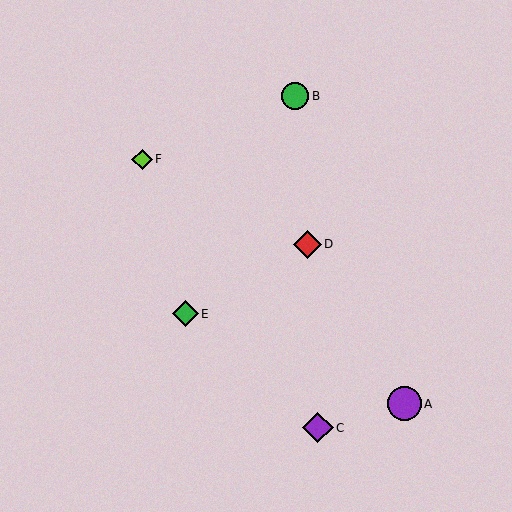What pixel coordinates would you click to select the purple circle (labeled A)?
Click at (404, 404) to select the purple circle A.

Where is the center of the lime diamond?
The center of the lime diamond is at (142, 159).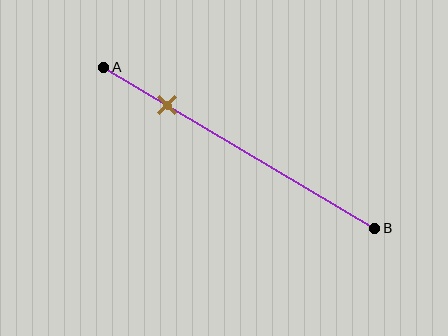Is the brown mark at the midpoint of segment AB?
No, the mark is at about 25% from A, not at the 50% midpoint.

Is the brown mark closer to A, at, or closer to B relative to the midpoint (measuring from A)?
The brown mark is closer to point A than the midpoint of segment AB.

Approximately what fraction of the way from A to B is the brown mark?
The brown mark is approximately 25% of the way from A to B.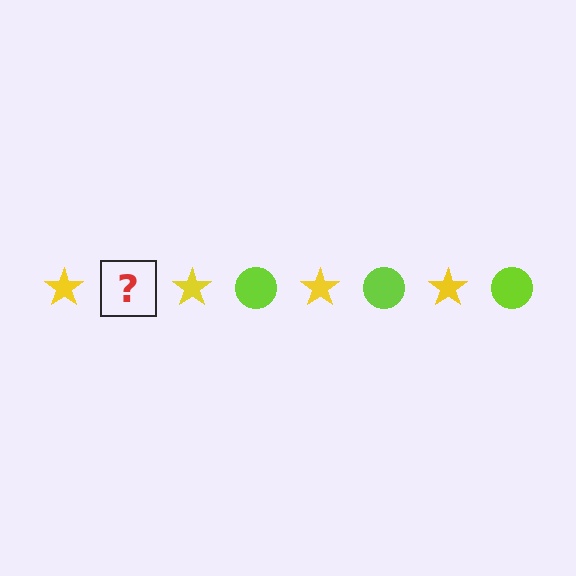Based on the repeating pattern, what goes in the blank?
The blank should be a lime circle.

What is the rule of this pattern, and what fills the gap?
The rule is that the pattern alternates between yellow star and lime circle. The gap should be filled with a lime circle.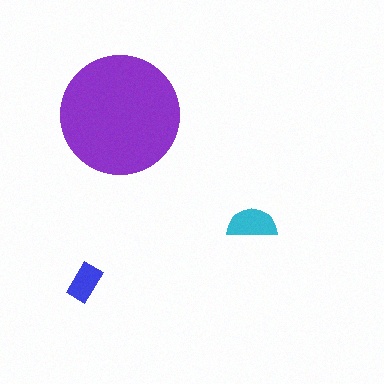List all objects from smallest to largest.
The blue rectangle, the cyan semicircle, the purple circle.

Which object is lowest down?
The blue rectangle is bottommost.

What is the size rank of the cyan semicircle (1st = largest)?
2nd.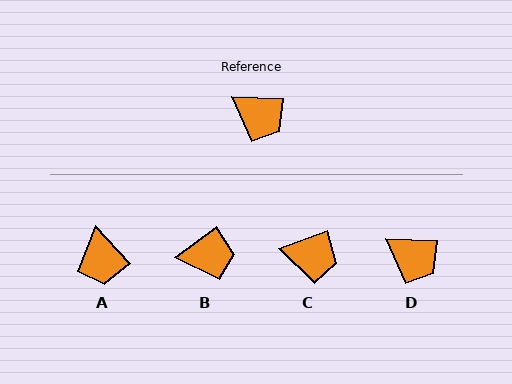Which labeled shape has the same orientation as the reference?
D.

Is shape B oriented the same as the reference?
No, it is off by about 40 degrees.